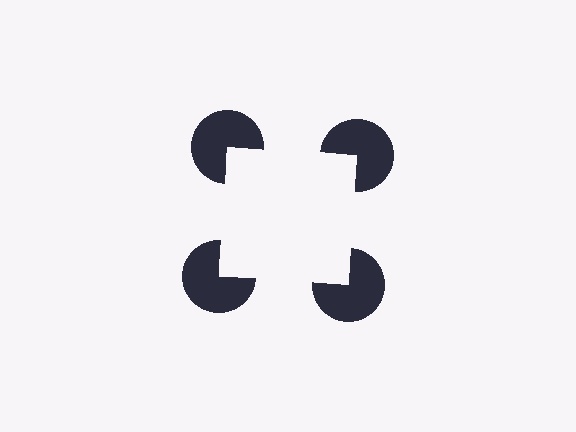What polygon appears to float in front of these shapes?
An illusory square — its edges are inferred from the aligned wedge cuts in the pac-man discs, not physically drawn.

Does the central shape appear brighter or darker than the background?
It typically appears slightly brighter than the background, even though no actual brightness change is drawn.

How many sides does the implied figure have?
4 sides.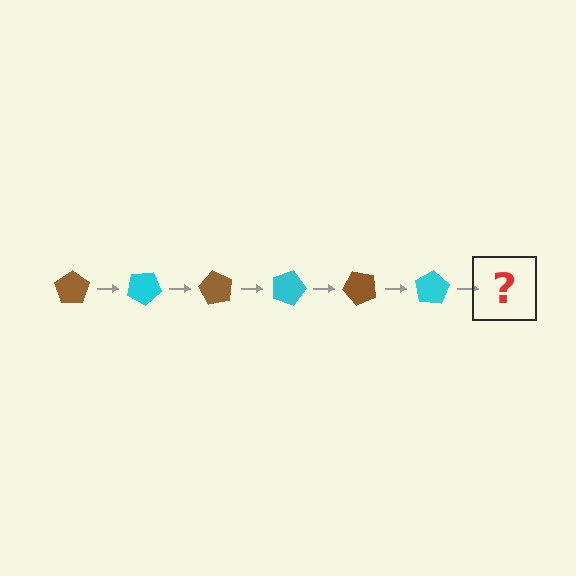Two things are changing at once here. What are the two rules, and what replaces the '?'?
The two rules are that it rotates 30 degrees each step and the color cycles through brown and cyan. The '?' should be a brown pentagon, rotated 180 degrees from the start.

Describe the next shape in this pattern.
It should be a brown pentagon, rotated 180 degrees from the start.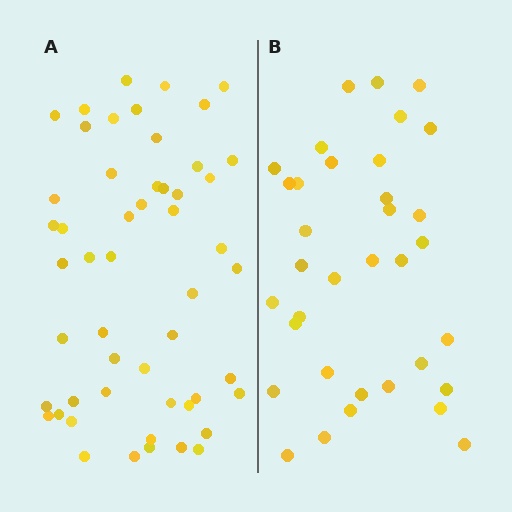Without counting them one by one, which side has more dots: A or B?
Region A (the left region) has more dots.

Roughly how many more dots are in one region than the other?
Region A has approximately 15 more dots than region B.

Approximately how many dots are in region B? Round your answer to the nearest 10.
About 40 dots. (The exact count is 35, which rounds to 40.)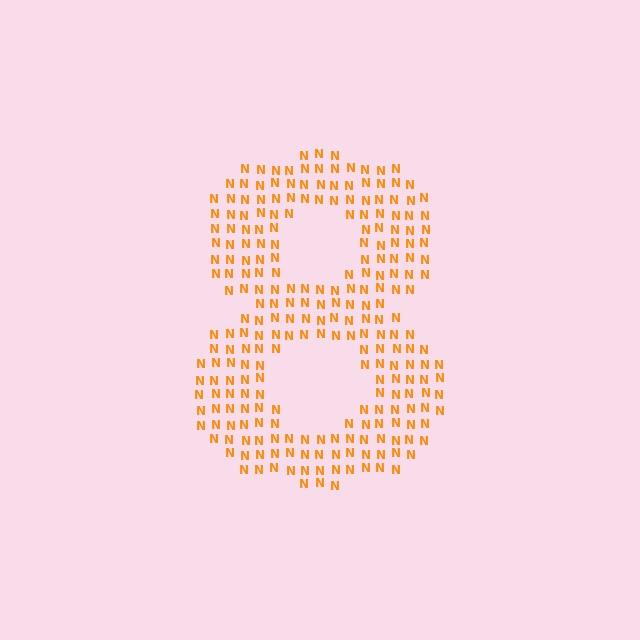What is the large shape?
The large shape is the digit 8.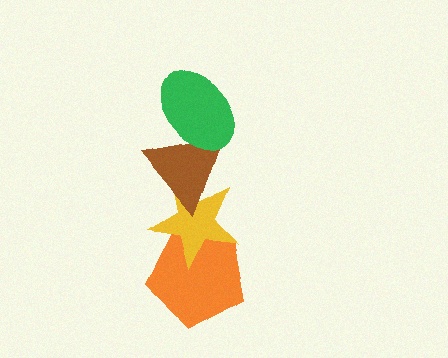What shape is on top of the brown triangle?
The green ellipse is on top of the brown triangle.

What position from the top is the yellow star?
The yellow star is 3rd from the top.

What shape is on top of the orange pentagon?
The yellow star is on top of the orange pentagon.